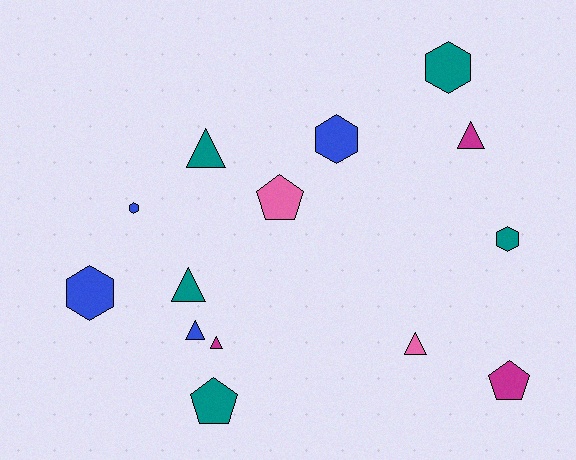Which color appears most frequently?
Teal, with 5 objects.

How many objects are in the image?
There are 14 objects.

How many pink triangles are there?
There is 1 pink triangle.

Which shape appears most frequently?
Triangle, with 6 objects.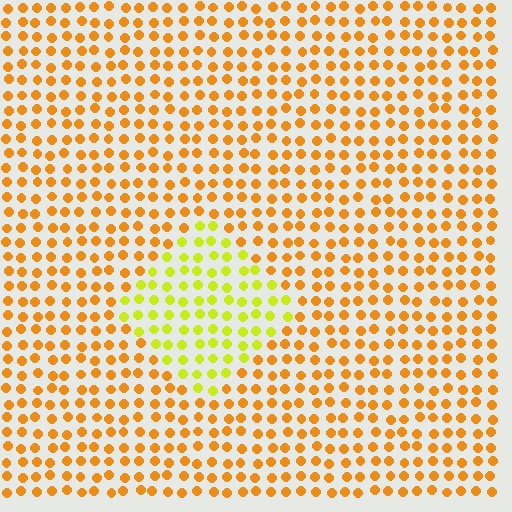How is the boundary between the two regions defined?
The boundary is defined purely by a slight shift in hue (about 37 degrees). Spacing, size, and orientation are identical on both sides.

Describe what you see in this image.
The image is filled with small orange elements in a uniform arrangement. A diamond-shaped region is visible where the elements are tinted to a slightly different hue, forming a subtle color boundary.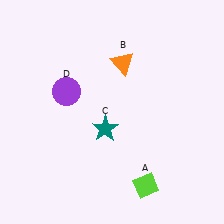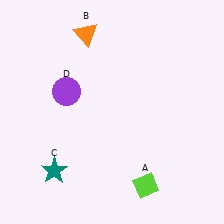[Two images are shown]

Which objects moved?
The objects that moved are: the orange triangle (B), the teal star (C).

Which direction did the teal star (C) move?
The teal star (C) moved left.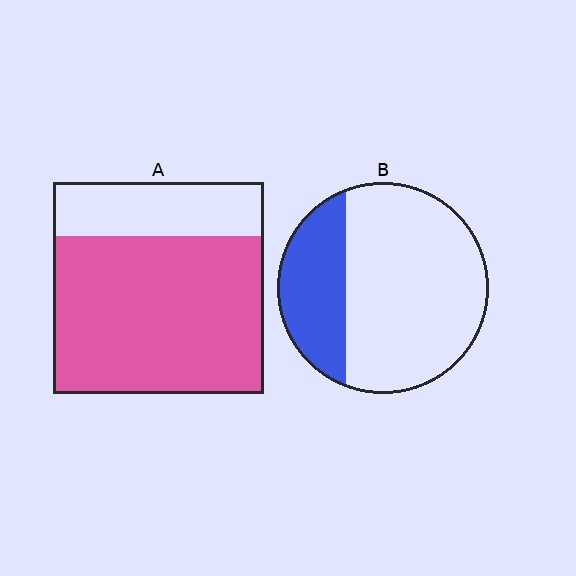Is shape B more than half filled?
No.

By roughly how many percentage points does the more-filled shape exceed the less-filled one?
By roughly 45 percentage points (A over B).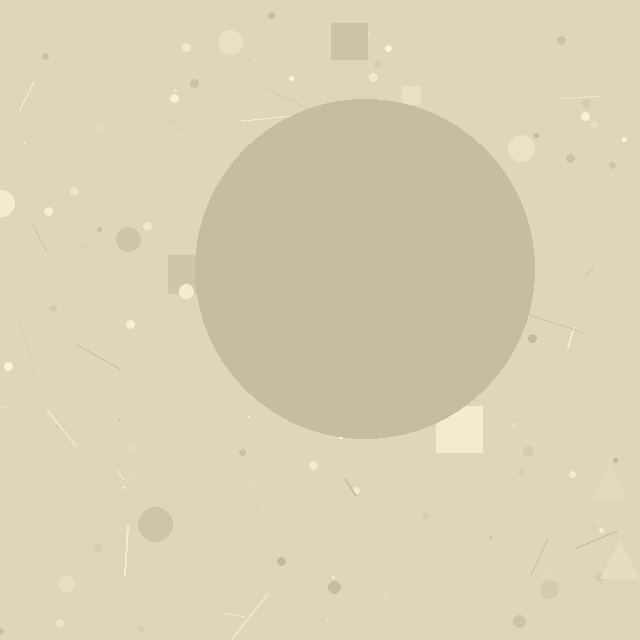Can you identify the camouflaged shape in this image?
The camouflaged shape is a circle.